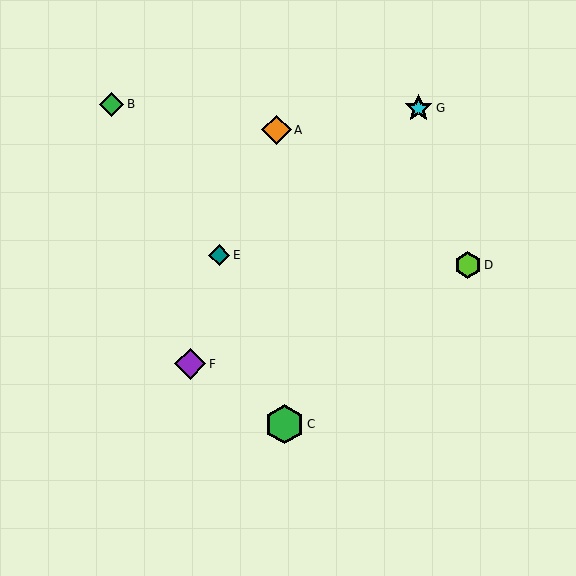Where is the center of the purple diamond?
The center of the purple diamond is at (190, 364).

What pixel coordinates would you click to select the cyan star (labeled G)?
Click at (419, 108) to select the cyan star G.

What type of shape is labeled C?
Shape C is a green hexagon.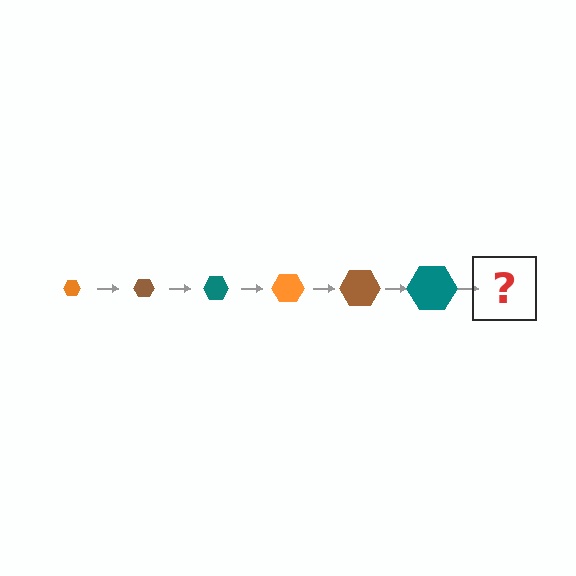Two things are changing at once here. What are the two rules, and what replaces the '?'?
The two rules are that the hexagon grows larger each step and the color cycles through orange, brown, and teal. The '?' should be an orange hexagon, larger than the previous one.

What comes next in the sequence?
The next element should be an orange hexagon, larger than the previous one.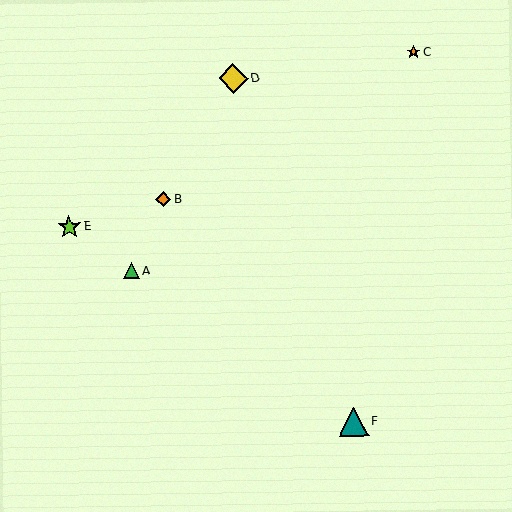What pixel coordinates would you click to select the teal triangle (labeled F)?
Click at (354, 422) to select the teal triangle F.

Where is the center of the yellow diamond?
The center of the yellow diamond is at (233, 79).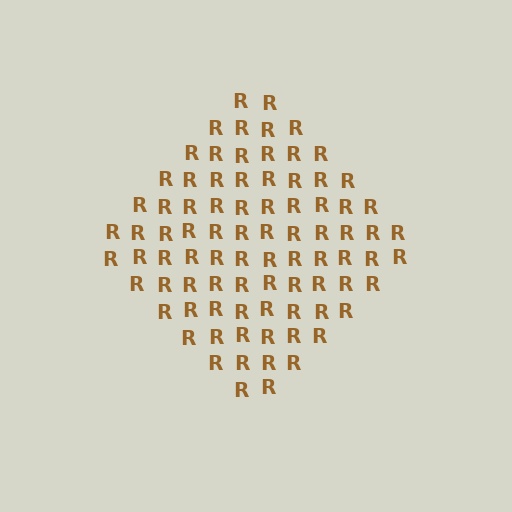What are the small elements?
The small elements are letter R's.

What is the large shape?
The large shape is a diamond.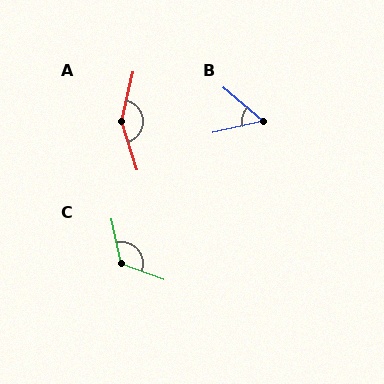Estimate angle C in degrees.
Approximately 122 degrees.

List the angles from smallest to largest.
B (53°), C (122°), A (149°).